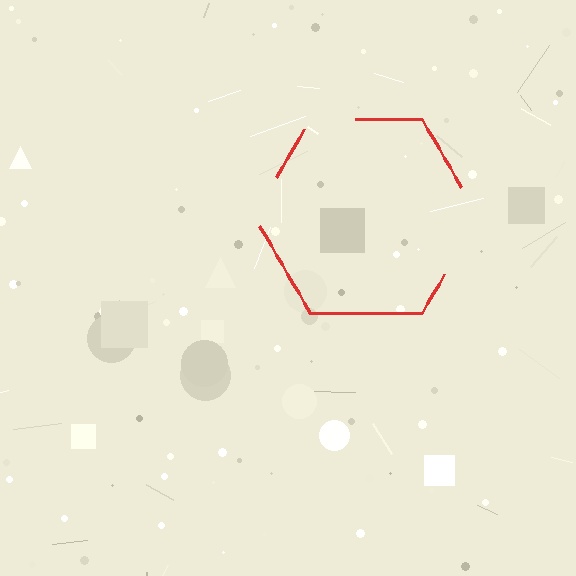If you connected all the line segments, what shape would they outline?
They would outline a hexagon.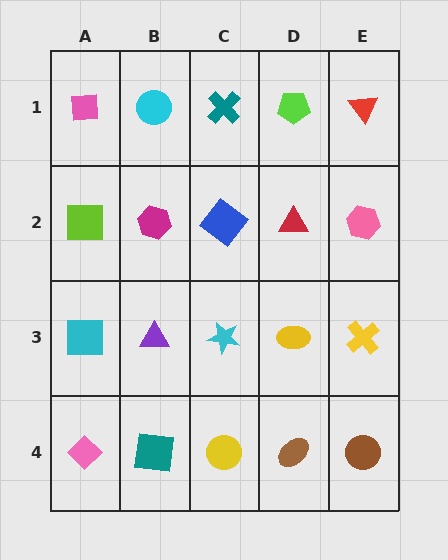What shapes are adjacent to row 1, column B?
A magenta hexagon (row 2, column B), a pink square (row 1, column A), a teal cross (row 1, column C).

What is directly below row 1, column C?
A blue diamond.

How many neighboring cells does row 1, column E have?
2.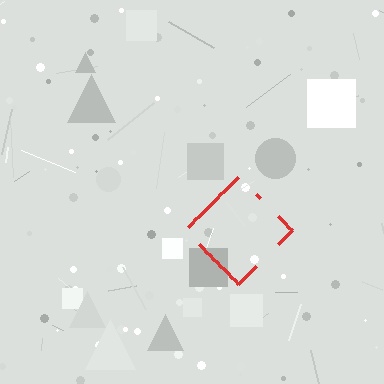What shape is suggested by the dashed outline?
The dashed outline suggests a diamond.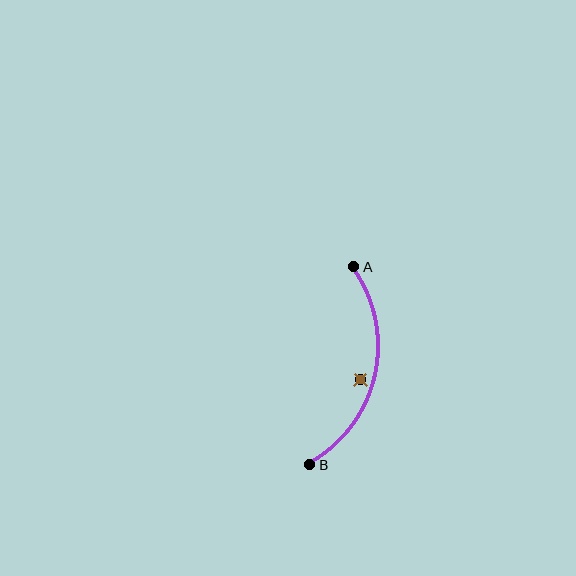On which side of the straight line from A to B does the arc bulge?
The arc bulges to the right of the straight line connecting A and B.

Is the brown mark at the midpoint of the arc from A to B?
No — the brown mark does not lie on the arc at all. It sits slightly inside the curve.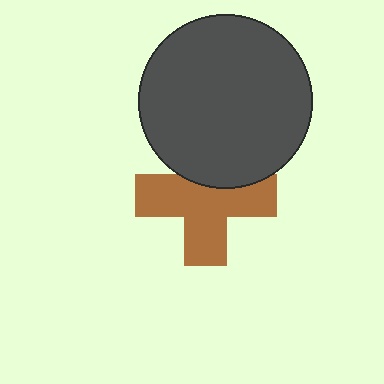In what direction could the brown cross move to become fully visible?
The brown cross could move down. That would shift it out from behind the dark gray circle entirely.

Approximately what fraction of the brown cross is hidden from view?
Roughly 31% of the brown cross is hidden behind the dark gray circle.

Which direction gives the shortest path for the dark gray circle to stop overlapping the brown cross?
Moving up gives the shortest separation.